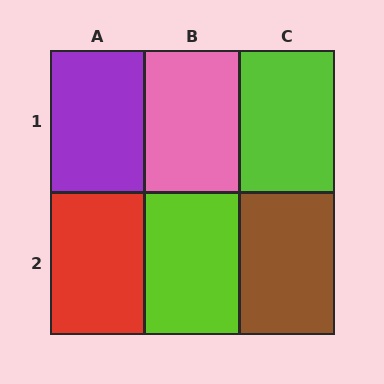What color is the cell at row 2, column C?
Brown.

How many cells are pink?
1 cell is pink.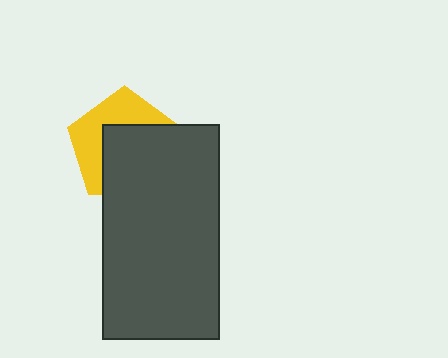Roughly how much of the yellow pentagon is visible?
A small part of it is visible (roughly 43%).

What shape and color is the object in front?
The object in front is a dark gray rectangle.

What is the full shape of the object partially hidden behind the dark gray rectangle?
The partially hidden object is a yellow pentagon.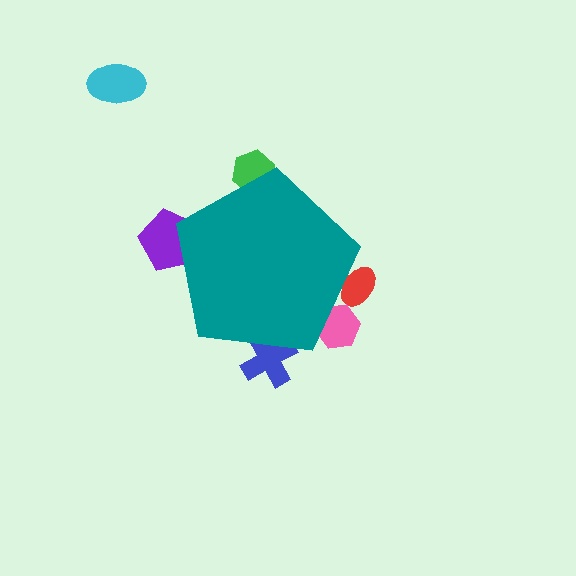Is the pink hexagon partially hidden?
Yes, the pink hexagon is partially hidden behind the teal pentagon.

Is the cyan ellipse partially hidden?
No, the cyan ellipse is fully visible.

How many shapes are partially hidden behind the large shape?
5 shapes are partially hidden.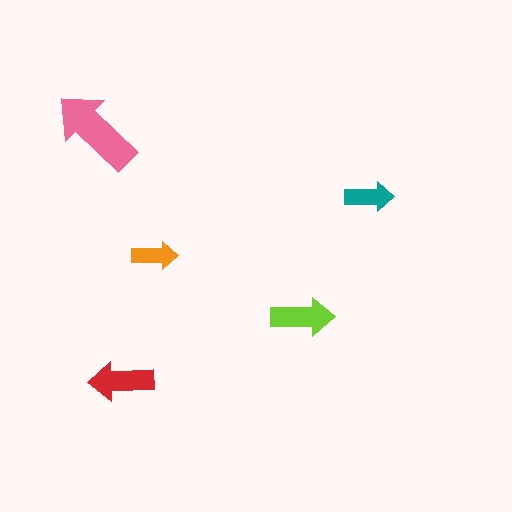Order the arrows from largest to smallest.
the pink one, the red one, the lime one, the teal one, the orange one.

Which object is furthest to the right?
The teal arrow is rightmost.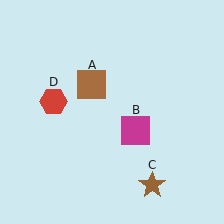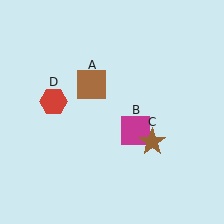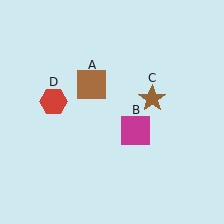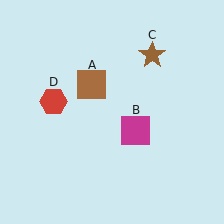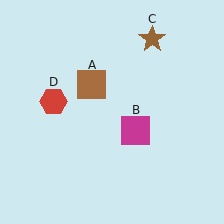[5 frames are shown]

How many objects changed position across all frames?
1 object changed position: brown star (object C).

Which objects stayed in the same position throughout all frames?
Brown square (object A) and magenta square (object B) and red hexagon (object D) remained stationary.